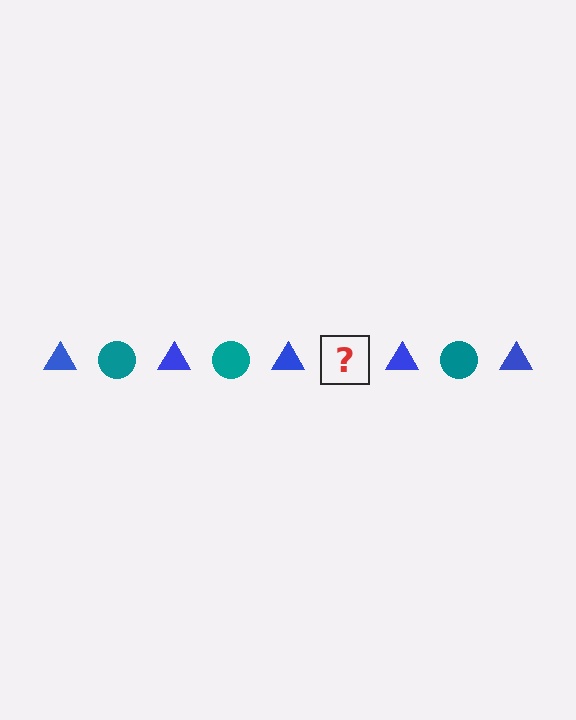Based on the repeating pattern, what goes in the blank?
The blank should be a teal circle.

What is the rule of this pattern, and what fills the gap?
The rule is that the pattern alternates between blue triangle and teal circle. The gap should be filled with a teal circle.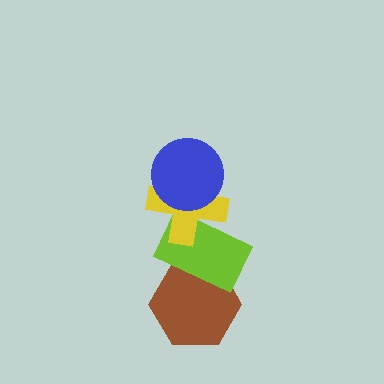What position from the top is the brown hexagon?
The brown hexagon is 4th from the top.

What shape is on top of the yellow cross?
The blue circle is on top of the yellow cross.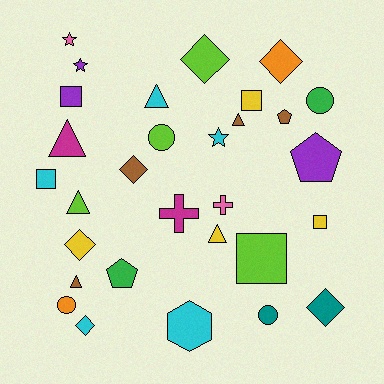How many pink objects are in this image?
There are 2 pink objects.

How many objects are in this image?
There are 30 objects.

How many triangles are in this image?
There are 6 triangles.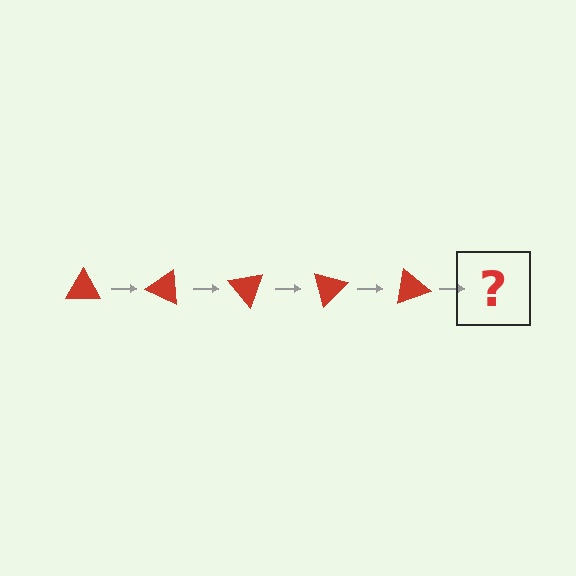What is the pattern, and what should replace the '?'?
The pattern is that the triangle rotates 25 degrees each step. The '?' should be a red triangle rotated 125 degrees.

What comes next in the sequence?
The next element should be a red triangle rotated 125 degrees.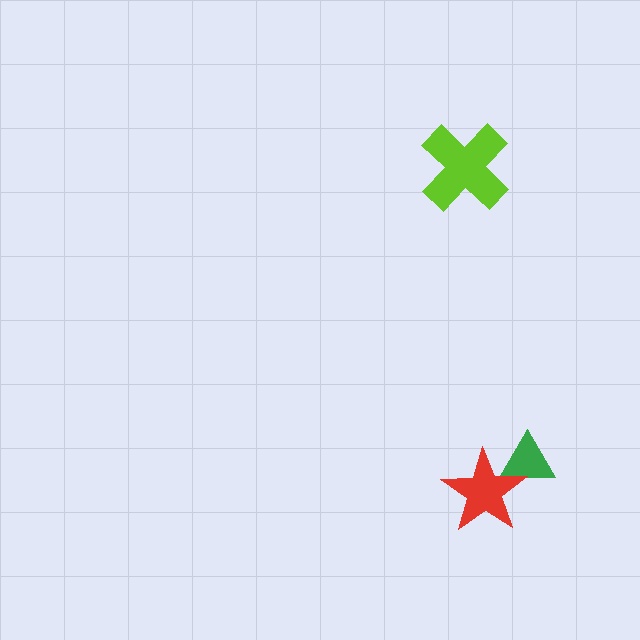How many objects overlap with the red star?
1 object overlaps with the red star.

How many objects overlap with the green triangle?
1 object overlaps with the green triangle.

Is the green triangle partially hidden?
Yes, it is partially covered by another shape.